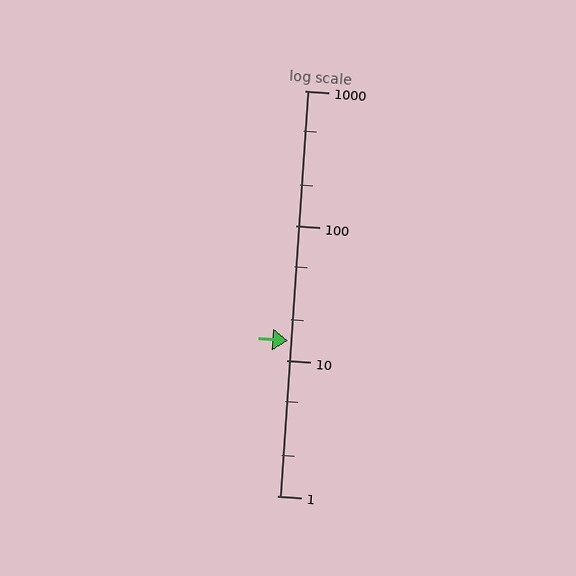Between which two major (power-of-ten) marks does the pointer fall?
The pointer is between 10 and 100.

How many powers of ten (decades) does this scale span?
The scale spans 3 decades, from 1 to 1000.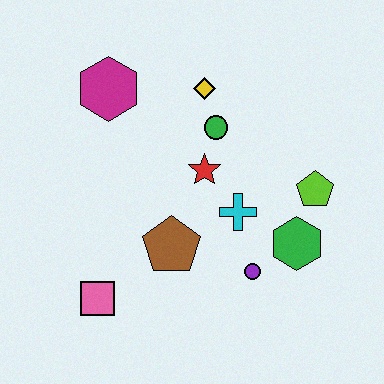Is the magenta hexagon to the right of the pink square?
Yes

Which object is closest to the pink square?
The brown pentagon is closest to the pink square.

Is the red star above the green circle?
No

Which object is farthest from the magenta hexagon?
The green hexagon is farthest from the magenta hexagon.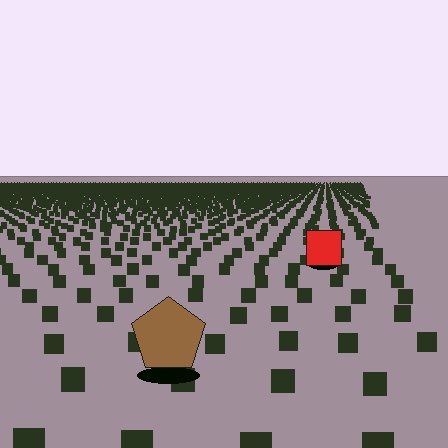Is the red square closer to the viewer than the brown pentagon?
No. The brown pentagon is closer — you can tell from the texture gradient: the ground texture is coarser near it.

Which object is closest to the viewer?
The brown pentagon is closest. The texture marks near it are larger and more spread out.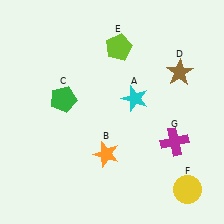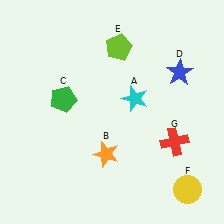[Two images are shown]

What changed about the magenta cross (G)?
In Image 1, G is magenta. In Image 2, it changed to red.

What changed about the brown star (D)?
In Image 1, D is brown. In Image 2, it changed to blue.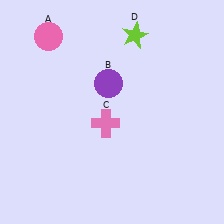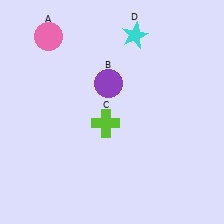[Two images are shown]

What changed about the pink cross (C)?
In Image 1, C is pink. In Image 2, it changed to lime.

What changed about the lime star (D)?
In Image 1, D is lime. In Image 2, it changed to cyan.